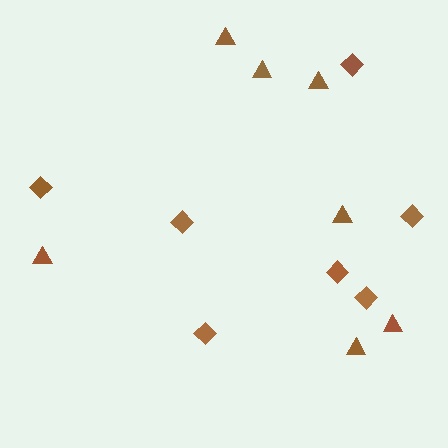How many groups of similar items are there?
There are 2 groups: one group of diamonds (7) and one group of triangles (7).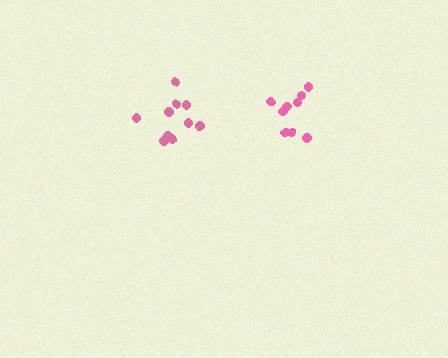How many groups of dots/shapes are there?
There are 2 groups.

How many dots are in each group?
Group 1: 9 dots, Group 2: 10 dots (19 total).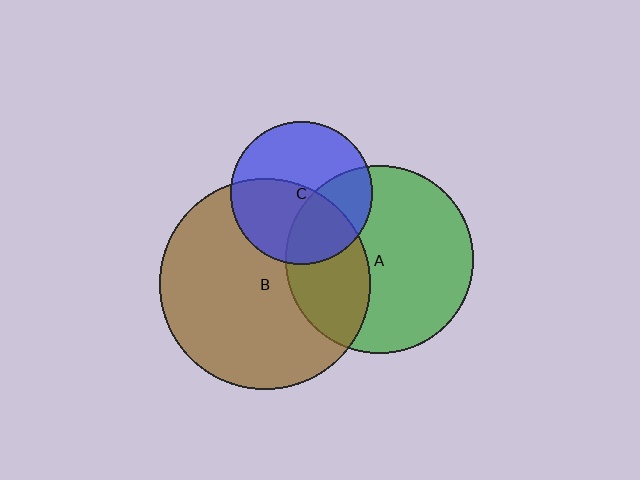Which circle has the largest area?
Circle B (brown).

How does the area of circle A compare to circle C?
Approximately 1.7 times.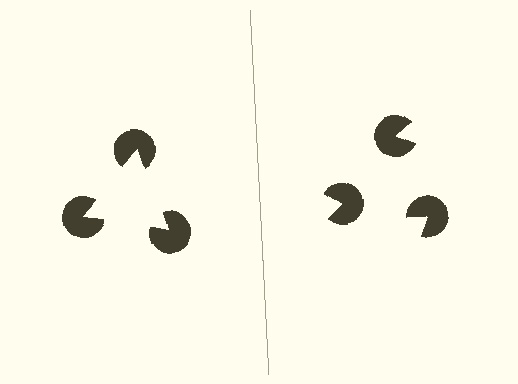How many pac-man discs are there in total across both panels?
6 — 3 on each side.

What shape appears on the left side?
An illusory triangle.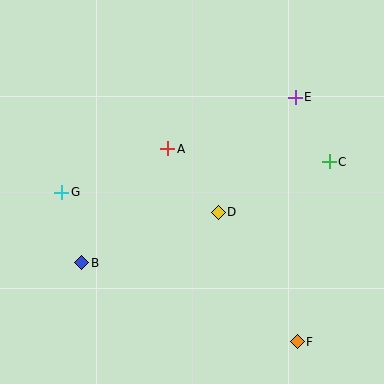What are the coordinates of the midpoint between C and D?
The midpoint between C and D is at (274, 187).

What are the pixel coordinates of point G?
Point G is at (62, 192).